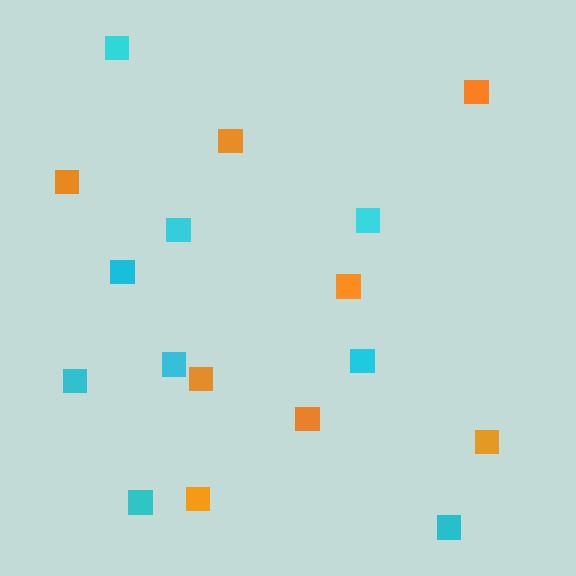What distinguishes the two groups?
There are 2 groups: one group of orange squares (8) and one group of cyan squares (9).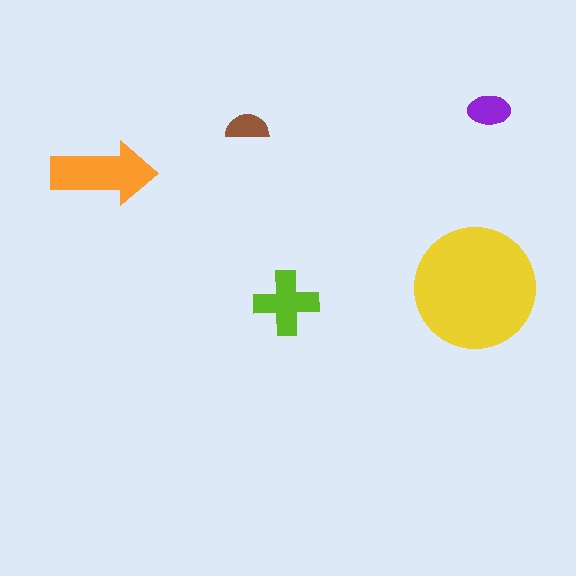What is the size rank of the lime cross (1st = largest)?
3rd.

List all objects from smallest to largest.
The brown semicircle, the purple ellipse, the lime cross, the orange arrow, the yellow circle.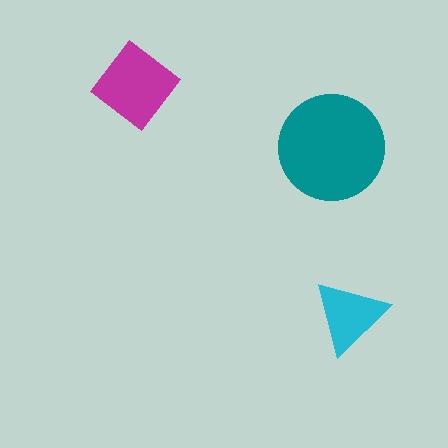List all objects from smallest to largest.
The cyan triangle, the magenta diamond, the teal circle.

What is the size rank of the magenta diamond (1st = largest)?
2nd.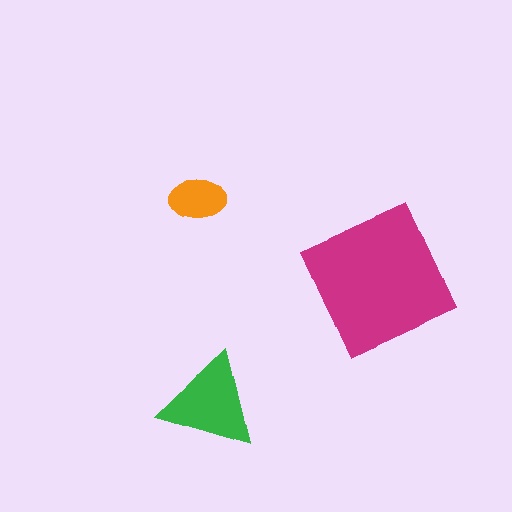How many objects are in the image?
There are 3 objects in the image.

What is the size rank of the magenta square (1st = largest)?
1st.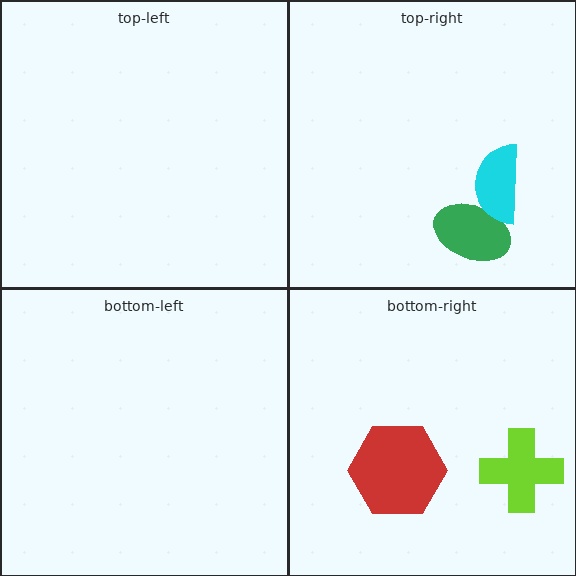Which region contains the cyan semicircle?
The top-right region.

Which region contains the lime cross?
The bottom-right region.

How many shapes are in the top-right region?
2.